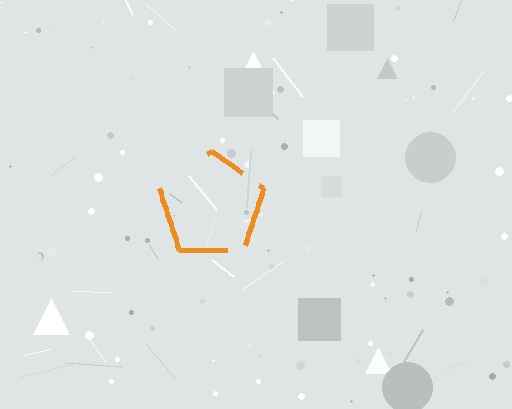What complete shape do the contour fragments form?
The contour fragments form a pentagon.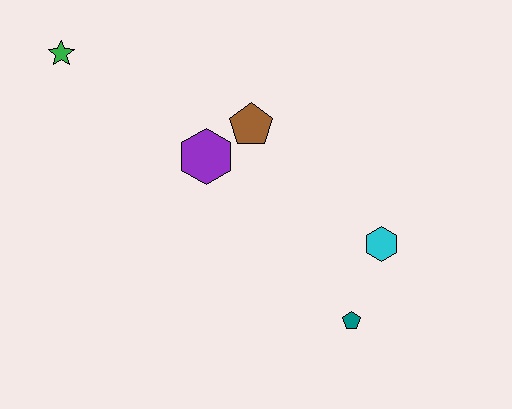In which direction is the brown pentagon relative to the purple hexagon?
The brown pentagon is to the right of the purple hexagon.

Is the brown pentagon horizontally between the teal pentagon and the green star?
Yes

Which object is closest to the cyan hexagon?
The teal pentagon is closest to the cyan hexagon.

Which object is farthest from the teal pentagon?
The green star is farthest from the teal pentagon.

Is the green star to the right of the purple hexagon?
No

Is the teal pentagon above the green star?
No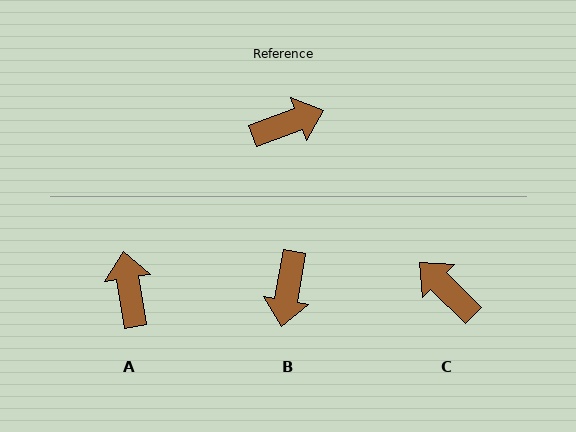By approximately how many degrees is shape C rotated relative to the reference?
Approximately 116 degrees counter-clockwise.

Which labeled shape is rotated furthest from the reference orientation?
B, about 120 degrees away.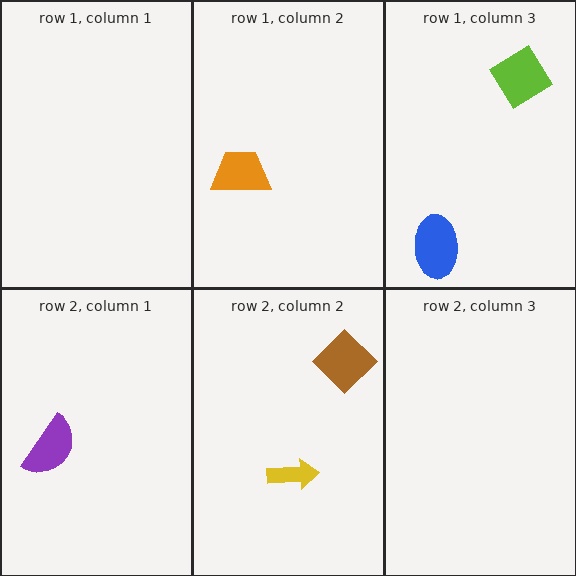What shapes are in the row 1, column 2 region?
The orange trapezoid.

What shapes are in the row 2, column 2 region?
The brown diamond, the yellow arrow.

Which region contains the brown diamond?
The row 2, column 2 region.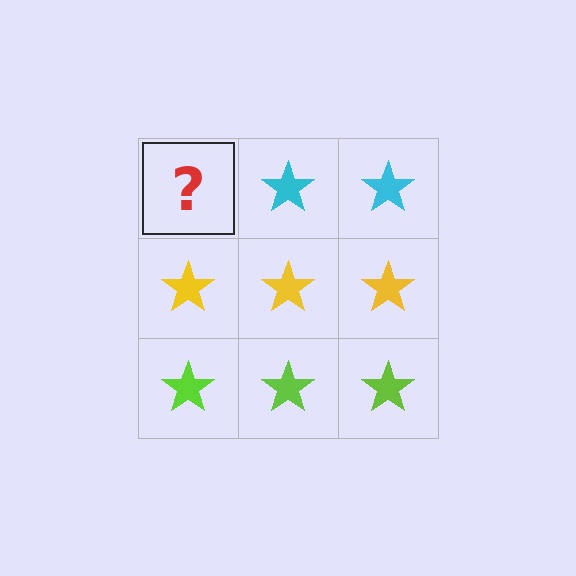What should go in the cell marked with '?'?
The missing cell should contain a cyan star.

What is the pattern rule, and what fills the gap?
The rule is that each row has a consistent color. The gap should be filled with a cyan star.